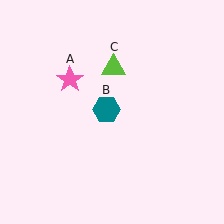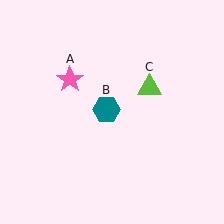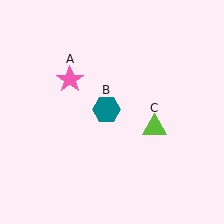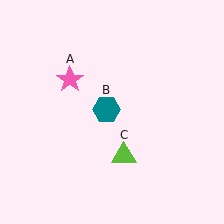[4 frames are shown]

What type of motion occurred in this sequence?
The lime triangle (object C) rotated clockwise around the center of the scene.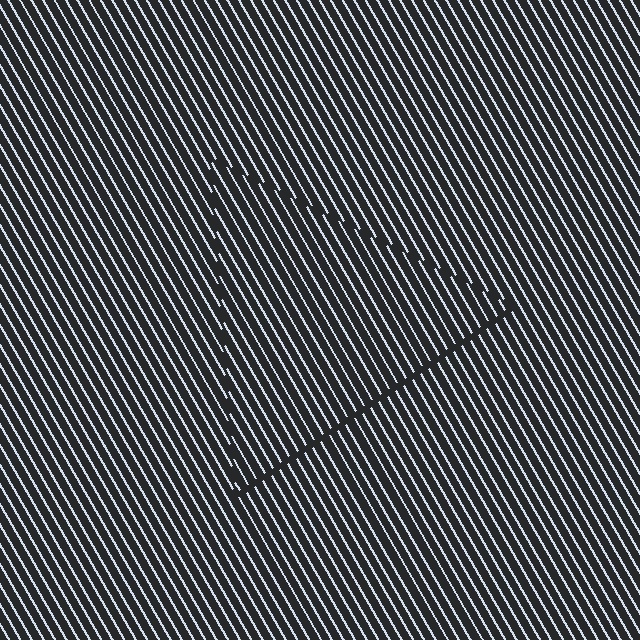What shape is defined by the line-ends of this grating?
An illusory triangle. The interior of the shape contains the same grating, shifted by half a period — the contour is defined by the phase discontinuity where line-ends from the inner and outer gratings abut.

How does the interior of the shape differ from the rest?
The interior of the shape contains the same grating, shifted by half a period — the contour is defined by the phase discontinuity where line-ends from the inner and outer gratings abut.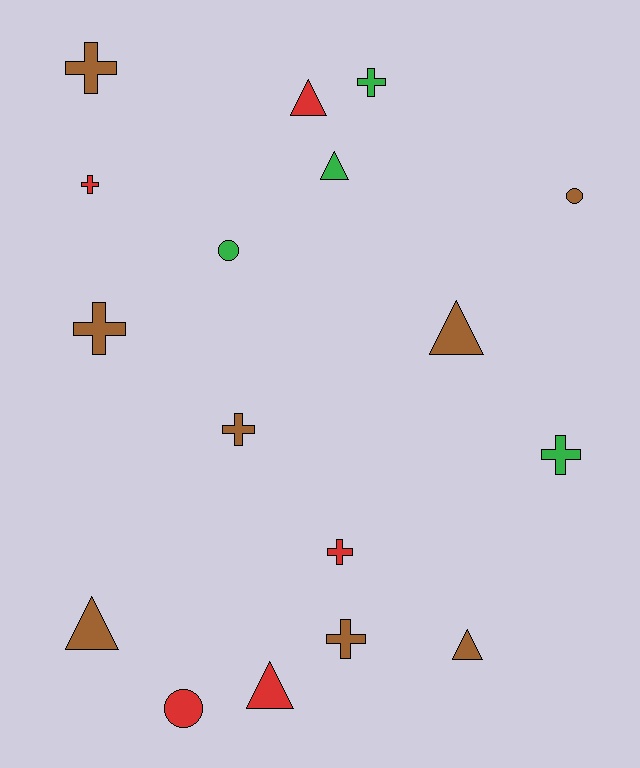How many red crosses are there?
There are 2 red crosses.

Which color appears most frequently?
Brown, with 8 objects.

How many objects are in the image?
There are 17 objects.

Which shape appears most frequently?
Cross, with 8 objects.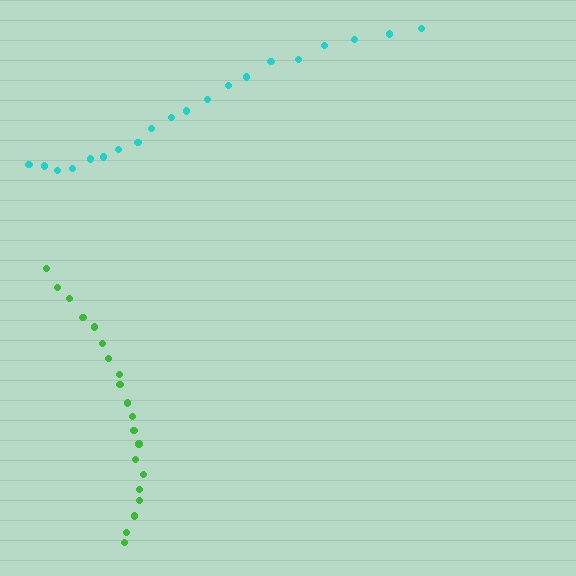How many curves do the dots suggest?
There are 2 distinct paths.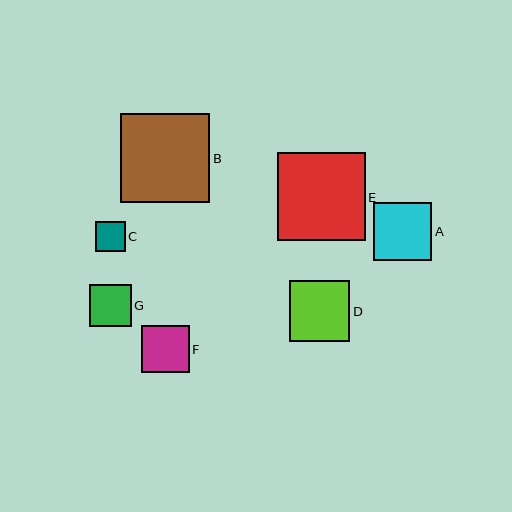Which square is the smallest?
Square C is the smallest with a size of approximately 30 pixels.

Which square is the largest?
Square B is the largest with a size of approximately 89 pixels.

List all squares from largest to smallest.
From largest to smallest: B, E, D, A, F, G, C.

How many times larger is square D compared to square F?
Square D is approximately 1.3 times the size of square F.